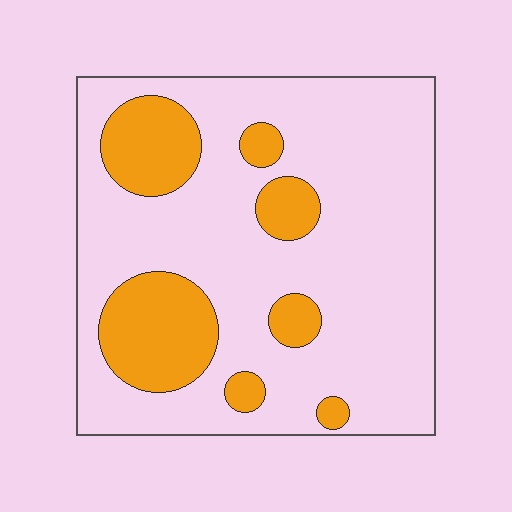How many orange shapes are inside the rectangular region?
7.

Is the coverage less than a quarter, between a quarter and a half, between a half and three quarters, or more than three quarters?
Less than a quarter.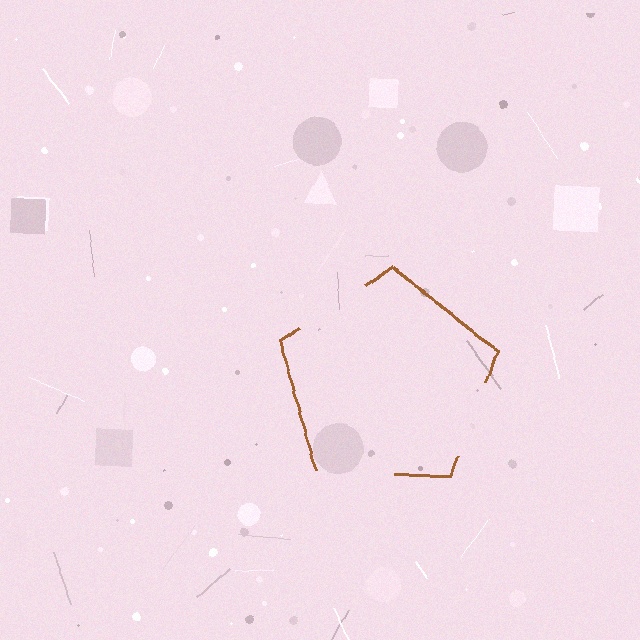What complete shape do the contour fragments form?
The contour fragments form a pentagon.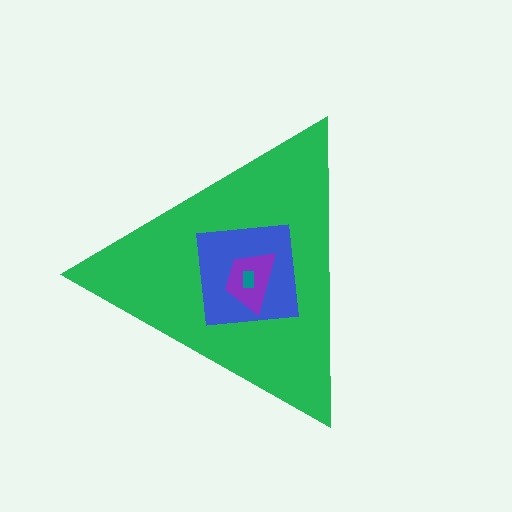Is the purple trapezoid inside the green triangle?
Yes.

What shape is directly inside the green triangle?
The blue square.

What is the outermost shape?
The green triangle.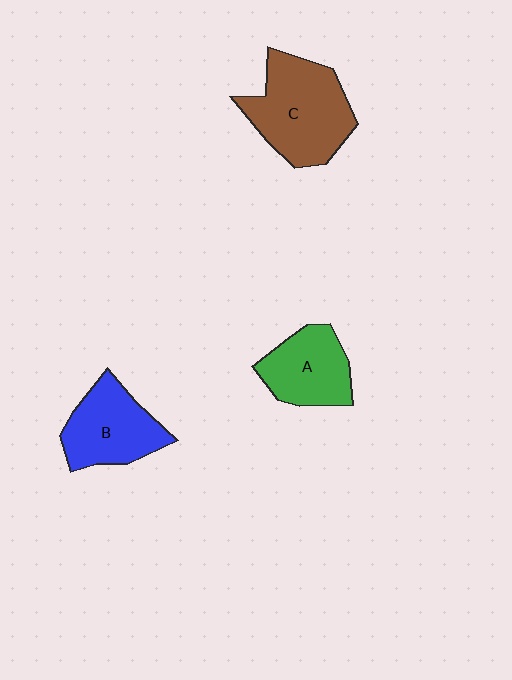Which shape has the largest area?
Shape C (brown).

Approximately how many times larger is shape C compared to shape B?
Approximately 1.3 times.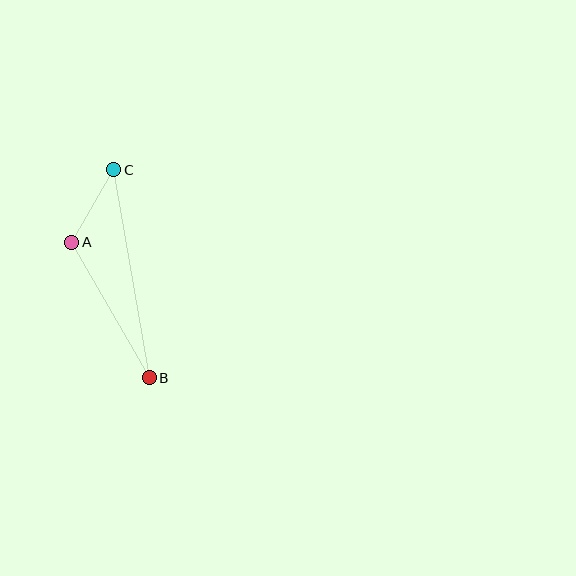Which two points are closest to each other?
Points A and C are closest to each other.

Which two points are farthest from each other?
Points B and C are farthest from each other.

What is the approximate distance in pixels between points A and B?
The distance between A and B is approximately 156 pixels.